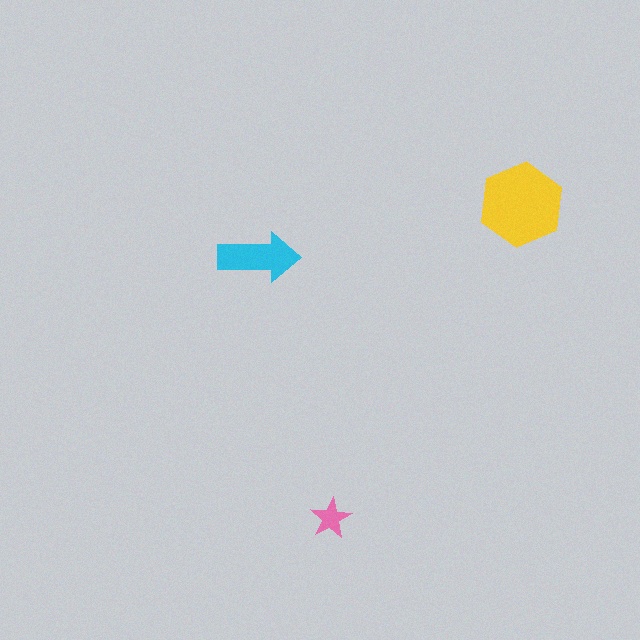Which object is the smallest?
The pink star.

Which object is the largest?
The yellow hexagon.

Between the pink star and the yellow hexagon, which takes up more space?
The yellow hexagon.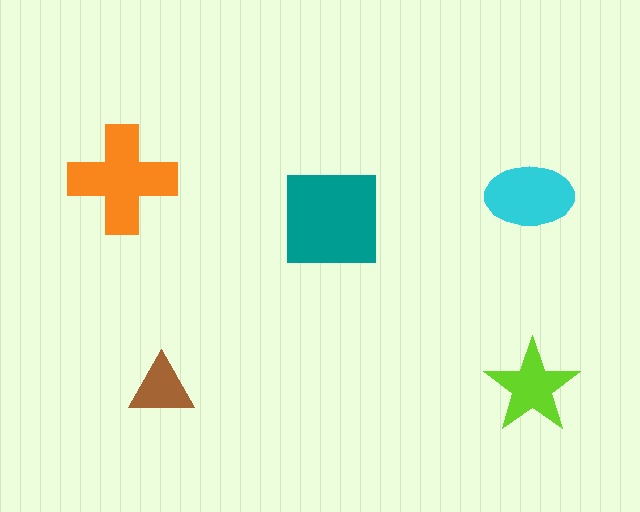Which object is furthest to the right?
The lime star is rightmost.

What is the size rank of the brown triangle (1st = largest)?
5th.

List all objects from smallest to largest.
The brown triangle, the lime star, the cyan ellipse, the orange cross, the teal square.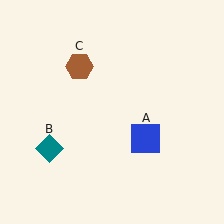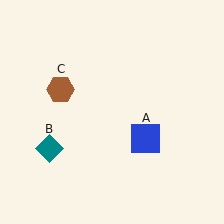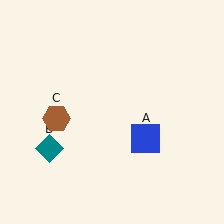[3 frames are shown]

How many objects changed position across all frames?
1 object changed position: brown hexagon (object C).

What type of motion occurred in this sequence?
The brown hexagon (object C) rotated counterclockwise around the center of the scene.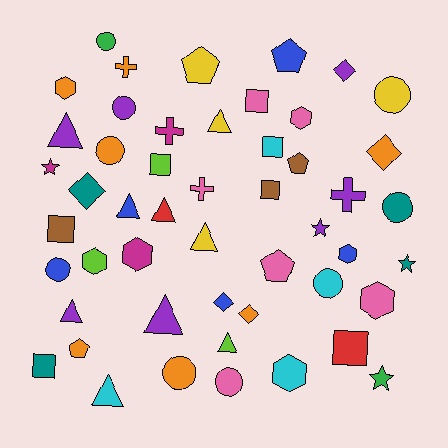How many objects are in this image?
There are 50 objects.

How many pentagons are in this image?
There are 5 pentagons.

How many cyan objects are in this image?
There are 4 cyan objects.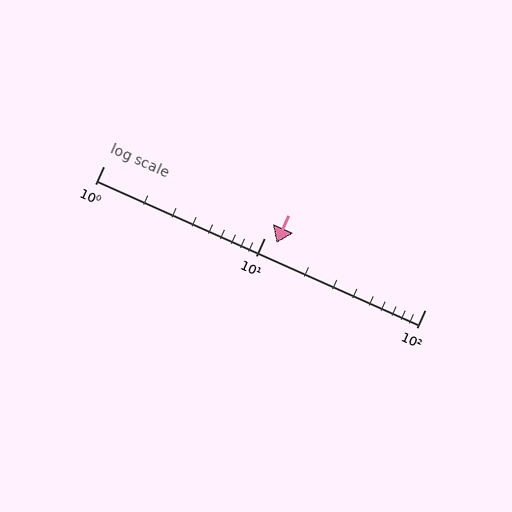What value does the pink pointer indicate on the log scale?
The pointer indicates approximately 12.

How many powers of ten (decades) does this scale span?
The scale spans 2 decades, from 1 to 100.